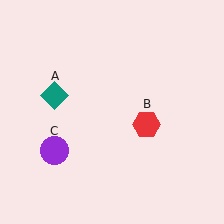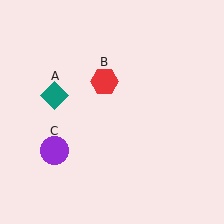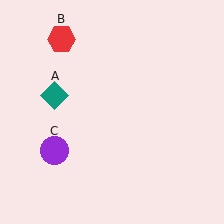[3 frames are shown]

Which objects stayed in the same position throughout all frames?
Teal diamond (object A) and purple circle (object C) remained stationary.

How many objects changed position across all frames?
1 object changed position: red hexagon (object B).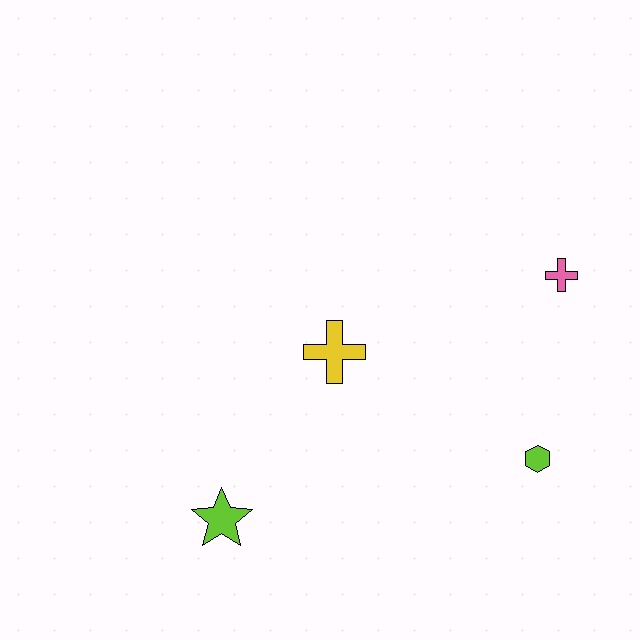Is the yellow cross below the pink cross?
Yes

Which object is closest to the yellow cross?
The lime star is closest to the yellow cross.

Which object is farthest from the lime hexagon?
The lime star is farthest from the lime hexagon.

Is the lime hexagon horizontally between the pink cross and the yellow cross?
Yes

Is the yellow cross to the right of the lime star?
Yes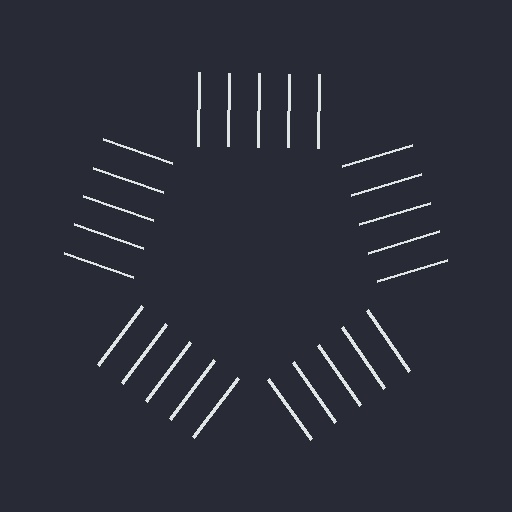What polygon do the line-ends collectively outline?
An illusory pentagon — the line segments terminate on its edges but no continuous stroke is drawn.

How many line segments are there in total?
25 — 5 along each of the 5 edges.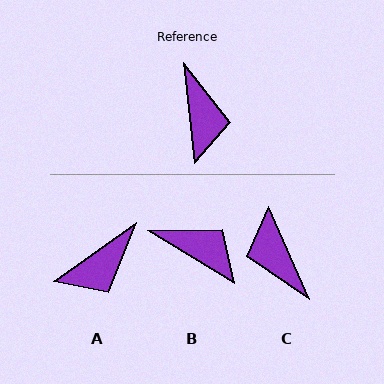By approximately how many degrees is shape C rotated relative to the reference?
Approximately 162 degrees clockwise.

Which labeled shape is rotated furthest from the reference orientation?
C, about 162 degrees away.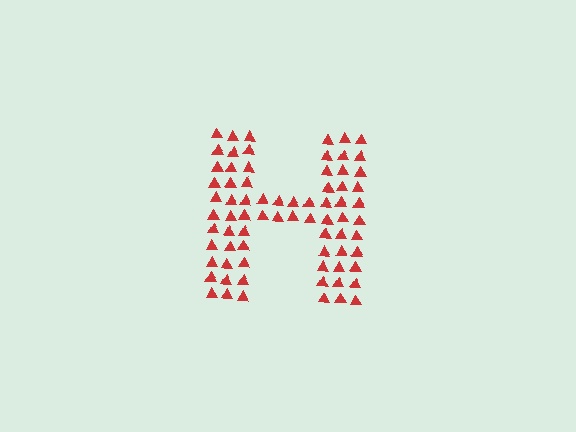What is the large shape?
The large shape is the letter H.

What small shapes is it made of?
It is made of small triangles.